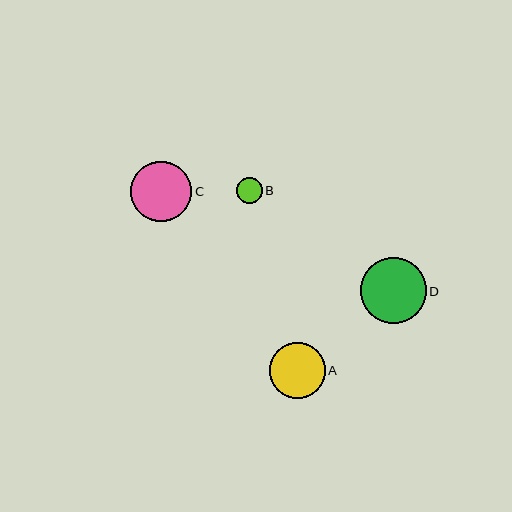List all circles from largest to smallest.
From largest to smallest: D, C, A, B.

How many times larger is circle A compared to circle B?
Circle A is approximately 2.2 times the size of circle B.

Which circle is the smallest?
Circle B is the smallest with a size of approximately 26 pixels.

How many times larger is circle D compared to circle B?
Circle D is approximately 2.6 times the size of circle B.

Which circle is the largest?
Circle D is the largest with a size of approximately 66 pixels.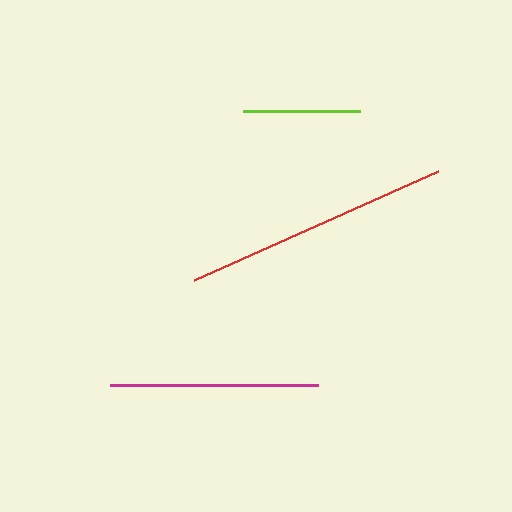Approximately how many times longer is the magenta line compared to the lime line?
The magenta line is approximately 1.8 times the length of the lime line.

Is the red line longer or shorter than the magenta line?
The red line is longer than the magenta line.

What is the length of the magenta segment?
The magenta segment is approximately 209 pixels long.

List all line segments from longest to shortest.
From longest to shortest: red, magenta, lime.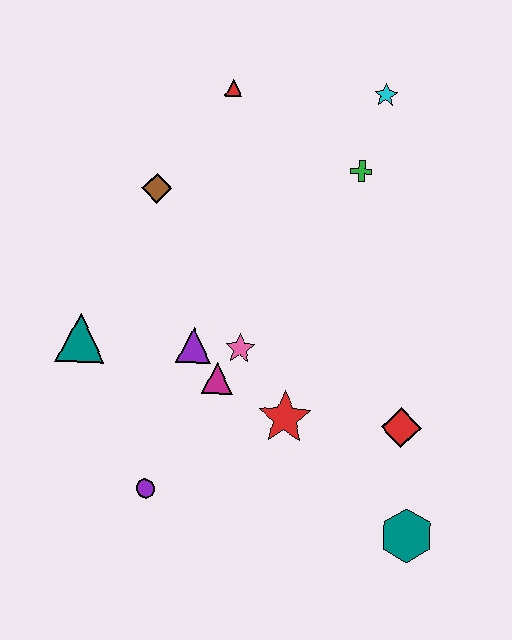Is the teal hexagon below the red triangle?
Yes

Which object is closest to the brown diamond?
The red triangle is closest to the brown diamond.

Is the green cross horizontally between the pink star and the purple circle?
No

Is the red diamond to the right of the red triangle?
Yes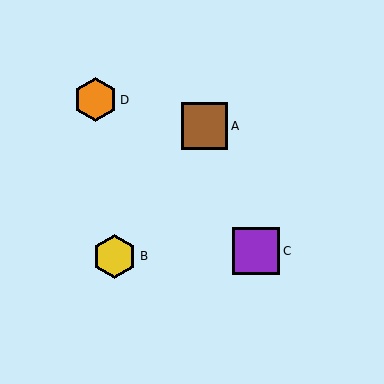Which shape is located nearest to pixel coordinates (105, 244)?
The yellow hexagon (labeled B) at (114, 256) is nearest to that location.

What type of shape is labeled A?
Shape A is a brown square.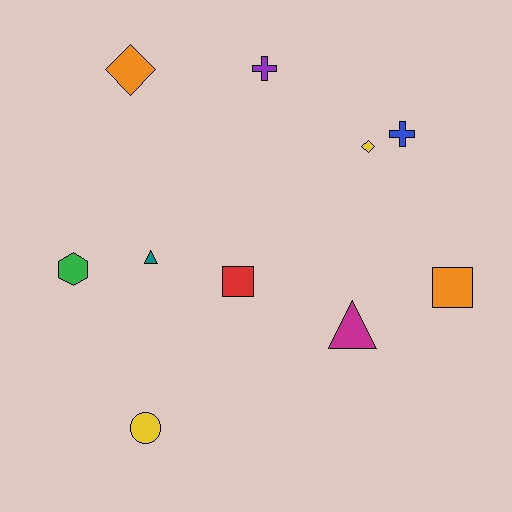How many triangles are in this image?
There are 2 triangles.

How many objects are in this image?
There are 10 objects.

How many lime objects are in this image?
There are no lime objects.